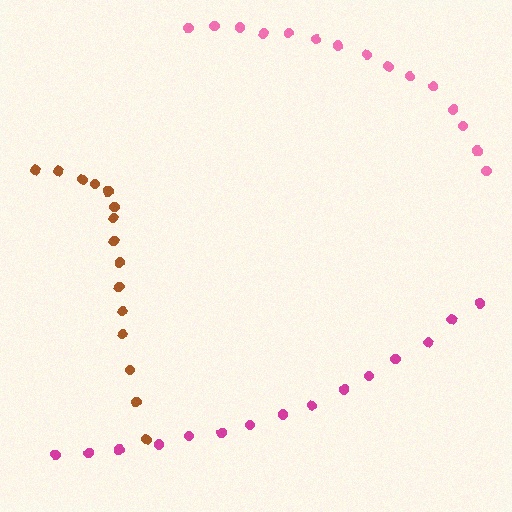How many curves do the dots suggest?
There are 3 distinct paths.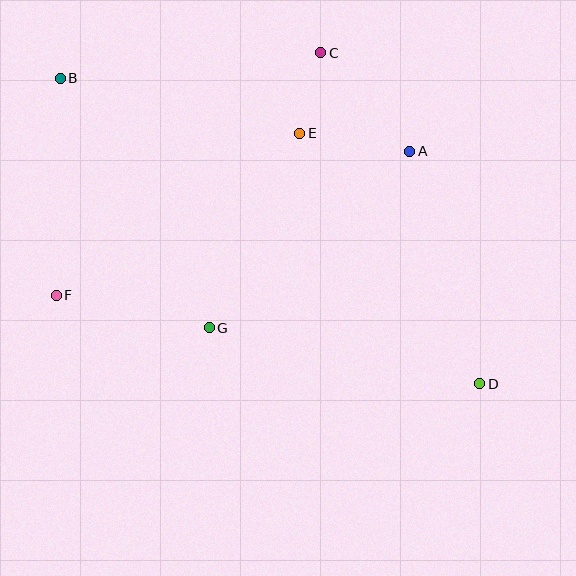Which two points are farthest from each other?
Points B and D are farthest from each other.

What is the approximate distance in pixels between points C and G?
The distance between C and G is approximately 297 pixels.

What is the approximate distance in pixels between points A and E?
The distance between A and E is approximately 112 pixels.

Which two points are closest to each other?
Points C and E are closest to each other.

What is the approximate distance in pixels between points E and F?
The distance between E and F is approximately 292 pixels.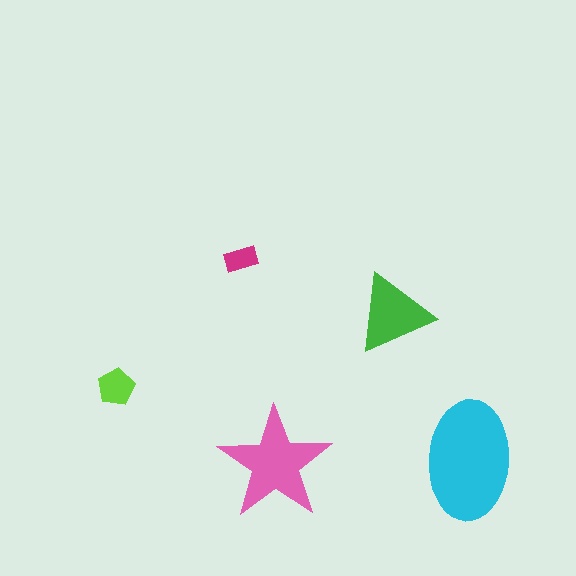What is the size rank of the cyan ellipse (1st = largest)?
1st.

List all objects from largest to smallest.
The cyan ellipse, the pink star, the green triangle, the lime pentagon, the magenta rectangle.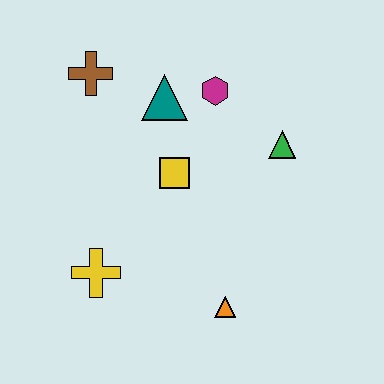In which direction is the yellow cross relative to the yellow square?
The yellow cross is below the yellow square.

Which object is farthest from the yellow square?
The orange triangle is farthest from the yellow square.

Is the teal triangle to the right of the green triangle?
No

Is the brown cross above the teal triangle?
Yes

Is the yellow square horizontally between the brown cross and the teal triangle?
No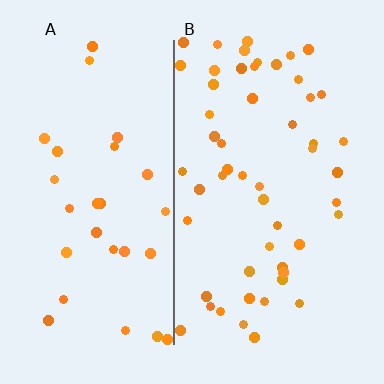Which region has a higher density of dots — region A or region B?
B (the right).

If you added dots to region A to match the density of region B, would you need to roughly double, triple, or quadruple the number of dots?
Approximately double.